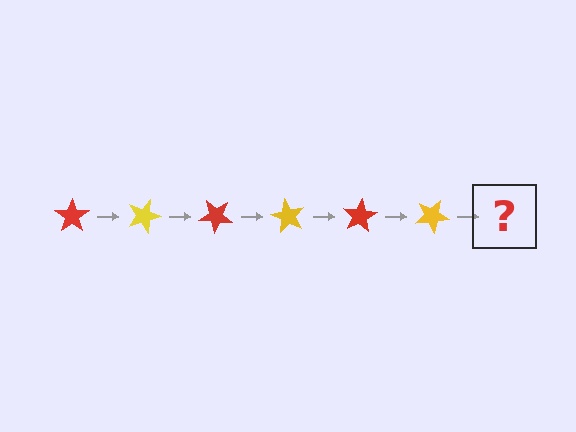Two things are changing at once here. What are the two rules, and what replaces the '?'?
The two rules are that it rotates 20 degrees each step and the color cycles through red and yellow. The '?' should be a red star, rotated 120 degrees from the start.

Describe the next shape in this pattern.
It should be a red star, rotated 120 degrees from the start.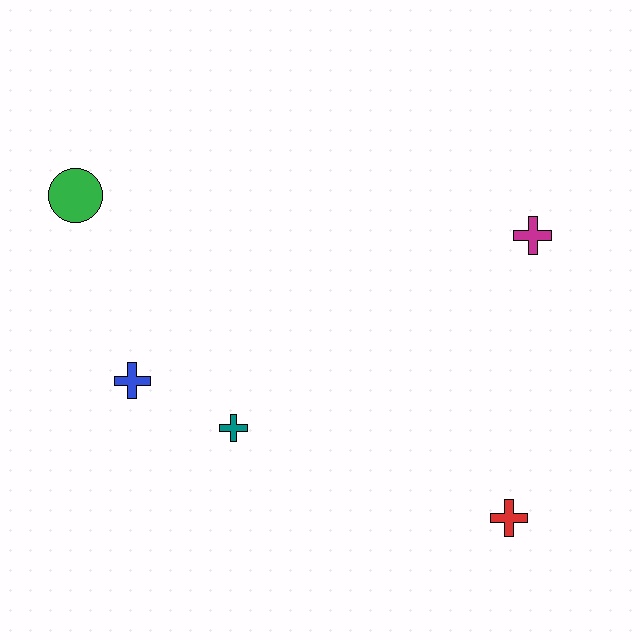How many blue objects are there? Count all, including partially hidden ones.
There is 1 blue object.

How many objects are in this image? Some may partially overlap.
There are 5 objects.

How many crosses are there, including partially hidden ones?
There are 4 crosses.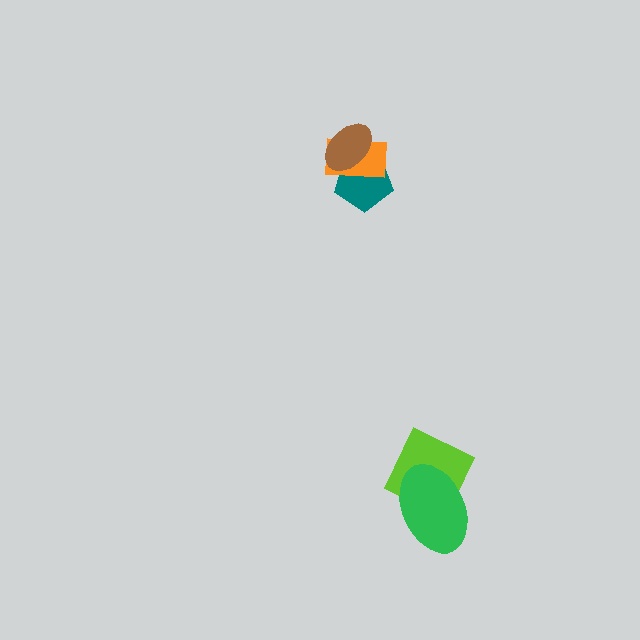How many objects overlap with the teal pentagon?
2 objects overlap with the teal pentagon.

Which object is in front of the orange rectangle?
The brown ellipse is in front of the orange rectangle.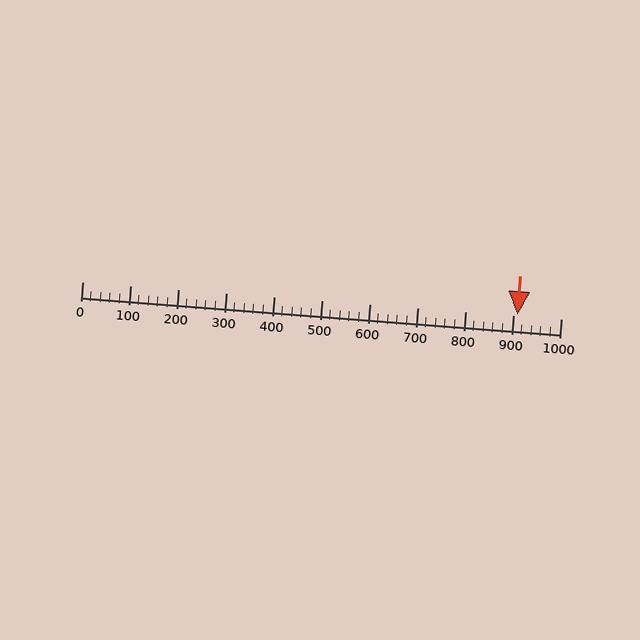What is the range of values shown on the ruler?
The ruler shows values from 0 to 1000.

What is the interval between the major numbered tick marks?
The major tick marks are spaced 100 units apart.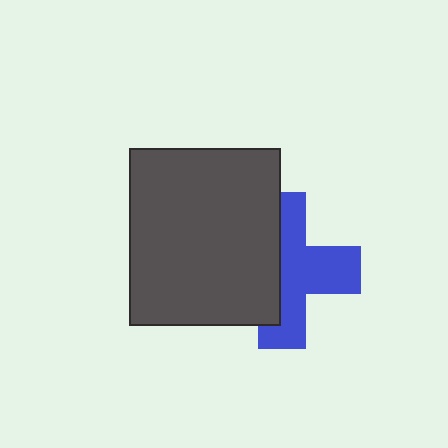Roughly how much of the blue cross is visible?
About half of it is visible (roughly 55%).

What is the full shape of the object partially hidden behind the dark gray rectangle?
The partially hidden object is a blue cross.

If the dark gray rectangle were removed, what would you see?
You would see the complete blue cross.